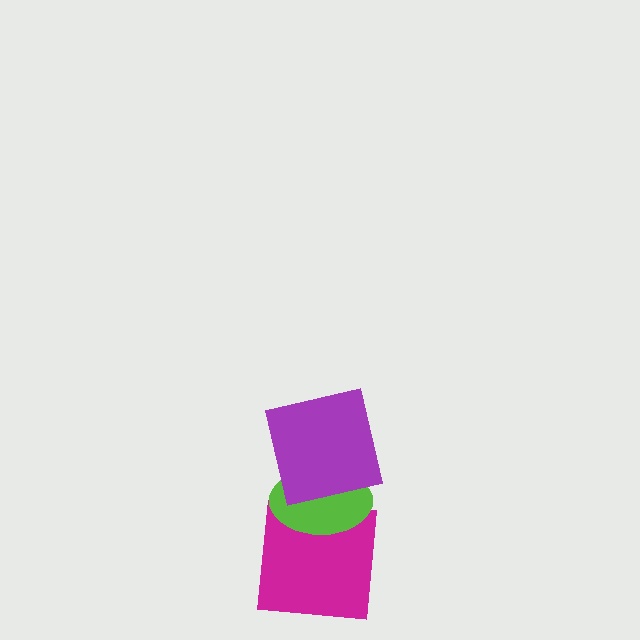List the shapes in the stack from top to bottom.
From top to bottom: the purple square, the lime ellipse, the magenta square.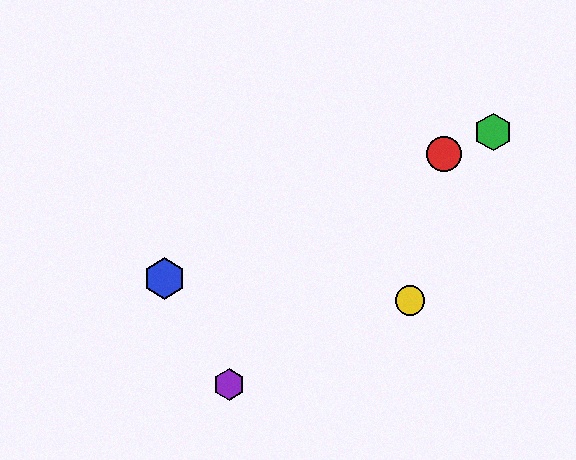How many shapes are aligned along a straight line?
3 shapes (the red circle, the blue hexagon, the green hexagon) are aligned along a straight line.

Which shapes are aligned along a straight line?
The red circle, the blue hexagon, the green hexagon are aligned along a straight line.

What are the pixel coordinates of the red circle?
The red circle is at (444, 154).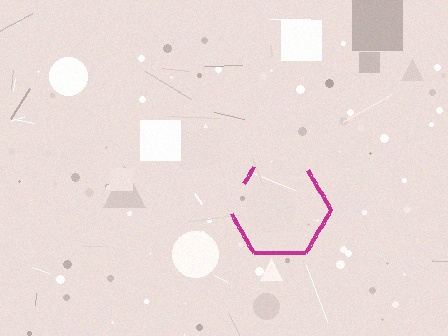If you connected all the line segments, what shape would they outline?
They would outline a hexagon.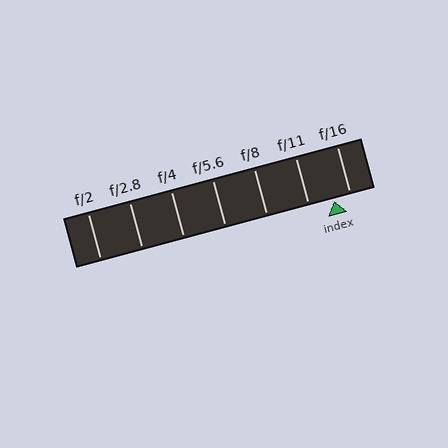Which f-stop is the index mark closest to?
The index mark is closest to f/16.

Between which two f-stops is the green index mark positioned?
The index mark is between f/11 and f/16.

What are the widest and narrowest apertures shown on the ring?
The widest aperture shown is f/2 and the narrowest is f/16.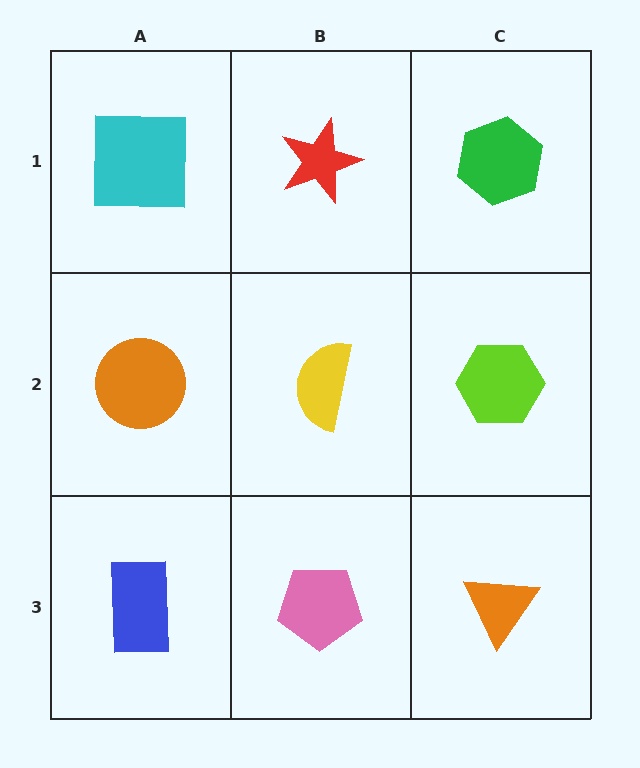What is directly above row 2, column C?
A green hexagon.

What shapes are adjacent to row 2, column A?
A cyan square (row 1, column A), a blue rectangle (row 3, column A), a yellow semicircle (row 2, column B).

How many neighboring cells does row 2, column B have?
4.